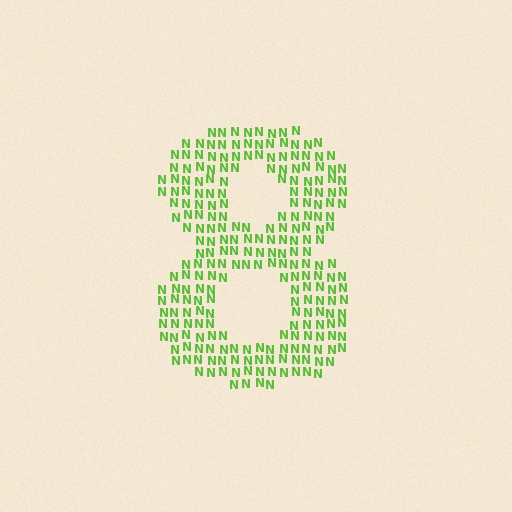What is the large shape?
The large shape is the digit 8.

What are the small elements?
The small elements are letter N's.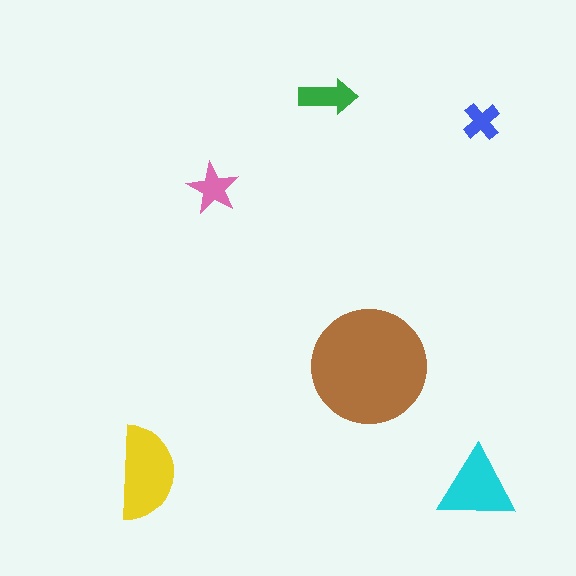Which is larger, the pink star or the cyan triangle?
The cyan triangle.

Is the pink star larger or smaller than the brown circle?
Smaller.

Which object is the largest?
The brown circle.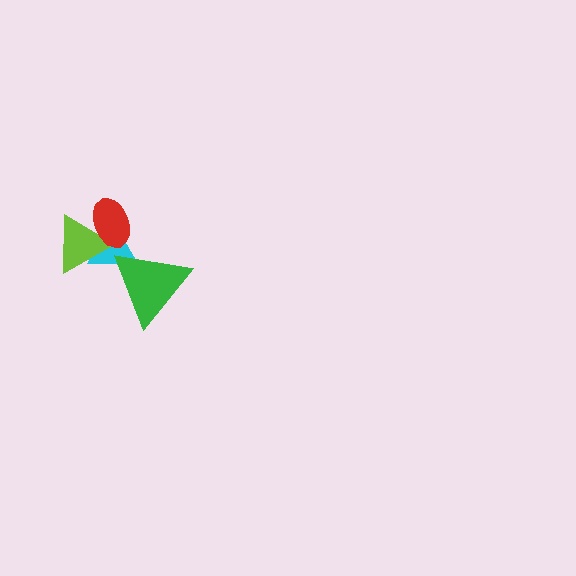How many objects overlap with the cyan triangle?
3 objects overlap with the cyan triangle.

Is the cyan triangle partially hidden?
Yes, it is partially covered by another shape.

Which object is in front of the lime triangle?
The red ellipse is in front of the lime triangle.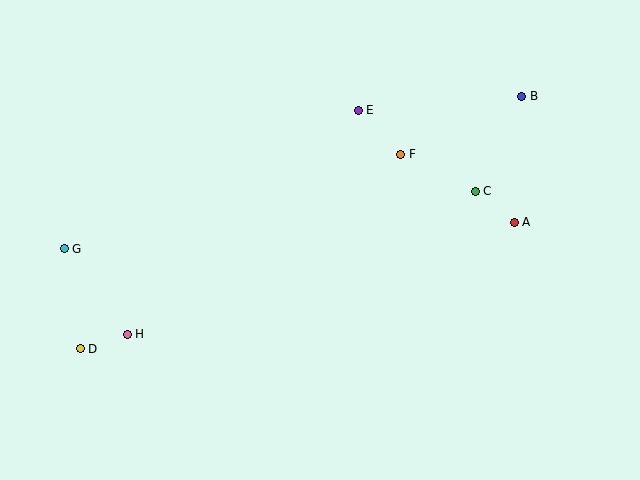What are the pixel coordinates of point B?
Point B is at (522, 96).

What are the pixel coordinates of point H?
Point H is at (127, 334).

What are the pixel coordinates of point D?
Point D is at (80, 349).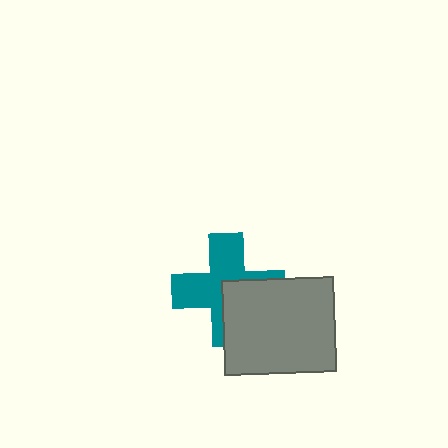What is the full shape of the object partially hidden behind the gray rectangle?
The partially hidden object is a teal cross.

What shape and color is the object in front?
The object in front is a gray rectangle.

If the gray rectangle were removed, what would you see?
You would see the complete teal cross.